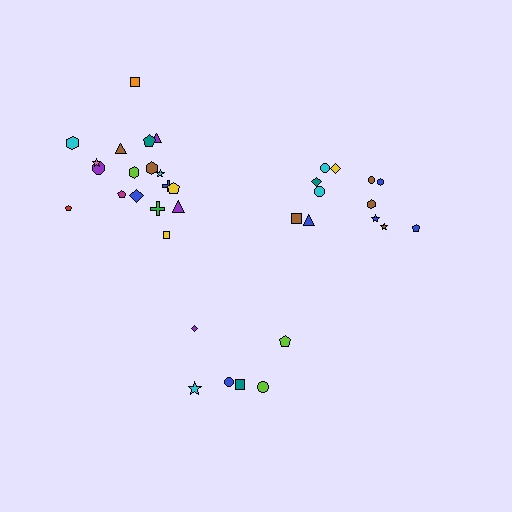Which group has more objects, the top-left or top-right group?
The top-left group.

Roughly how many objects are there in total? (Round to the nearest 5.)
Roughly 35 objects in total.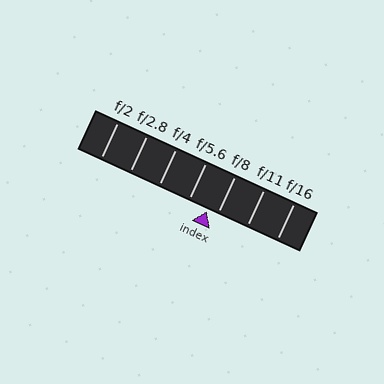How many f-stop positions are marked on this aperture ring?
There are 7 f-stop positions marked.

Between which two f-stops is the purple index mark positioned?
The index mark is between f/5.6 and f/8.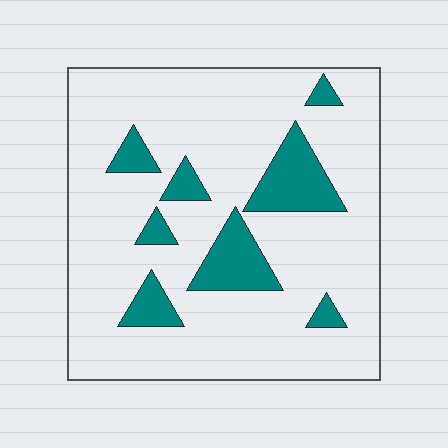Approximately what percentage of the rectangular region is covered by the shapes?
Approximately 15%.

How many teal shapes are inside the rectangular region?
8.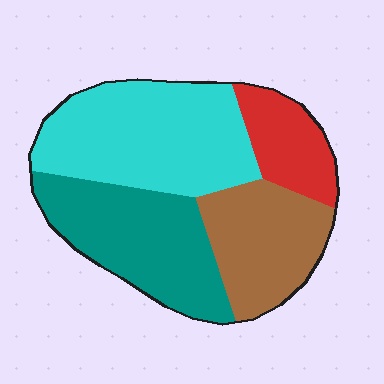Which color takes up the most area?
Cyan, at roughly 35%.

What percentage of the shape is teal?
Teal takes up between a sixth and a third of the shape.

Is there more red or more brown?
Brown.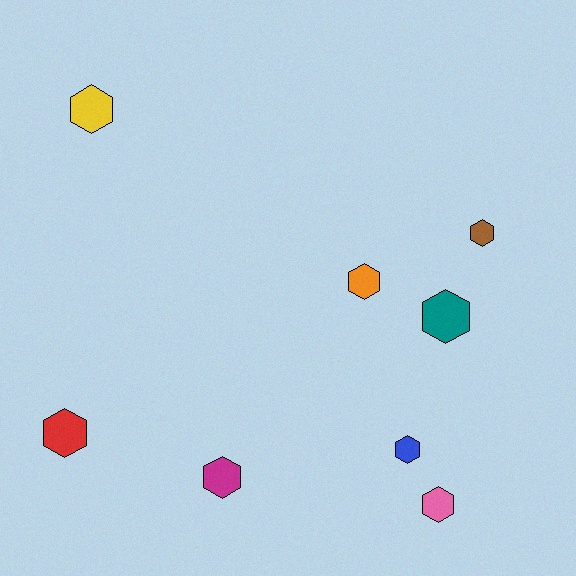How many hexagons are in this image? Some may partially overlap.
There are 8 hexagons.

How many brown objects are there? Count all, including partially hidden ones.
There is 1 brown object.